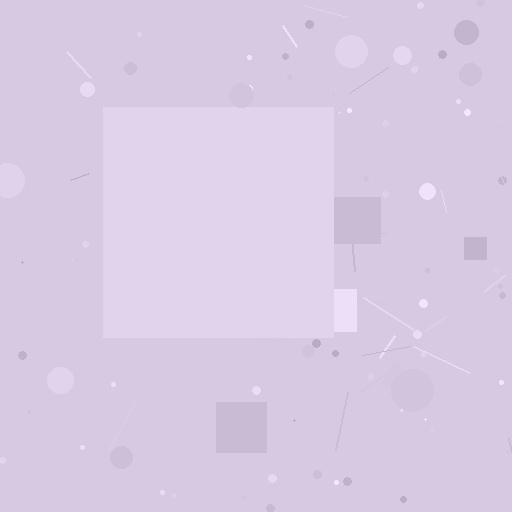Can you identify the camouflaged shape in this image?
The camouflaged shape is a square.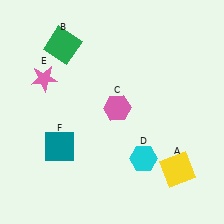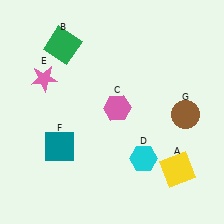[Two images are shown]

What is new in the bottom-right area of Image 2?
A brown circle (G) was added in the bottom-right area of Image 2.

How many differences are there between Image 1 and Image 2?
There is 1 difference between the two images.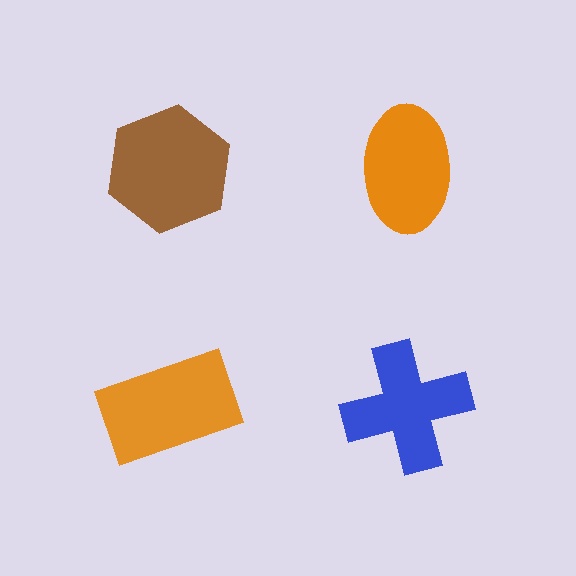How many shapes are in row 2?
2 shapes.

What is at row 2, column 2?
A blue cross.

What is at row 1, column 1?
A brown hexagon.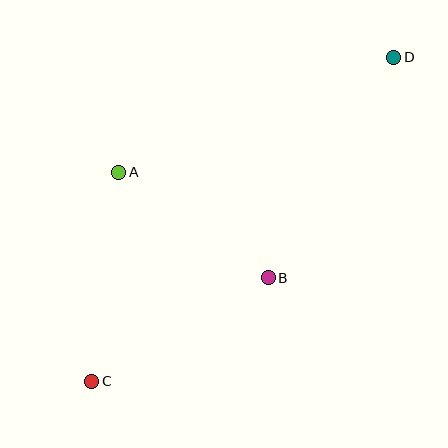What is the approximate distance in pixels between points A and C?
The distance between A and C is approximately 211 pixels.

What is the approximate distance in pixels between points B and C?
The distance between B and C is approximately 205 pixels.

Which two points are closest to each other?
Points A and B are closest to each other.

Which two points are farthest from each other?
Points C and D are farthest from each other.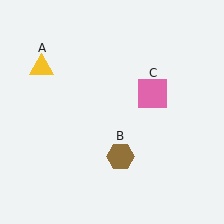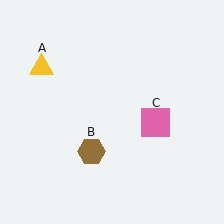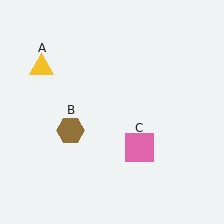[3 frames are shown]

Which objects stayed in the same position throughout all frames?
Yellow triangle (object A) remained stationary.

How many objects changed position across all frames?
2 objects changed position: brown hexagon (object B), pink square (object C).